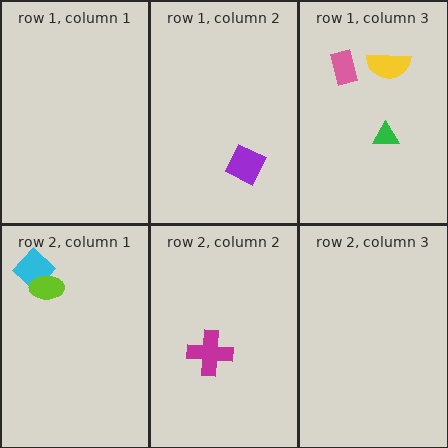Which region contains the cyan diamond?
The row 2, column 1 region.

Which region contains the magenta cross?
The row 2, column 2 region.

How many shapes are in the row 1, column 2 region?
1.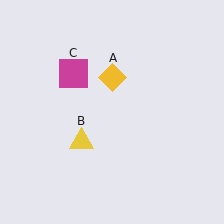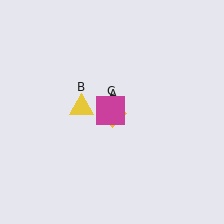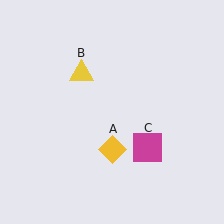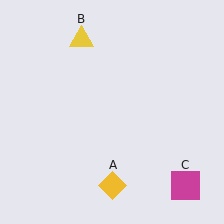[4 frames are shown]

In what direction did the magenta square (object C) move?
The magenta square (object C) moved down and to the right.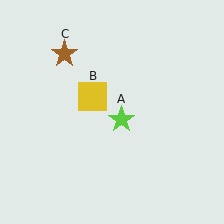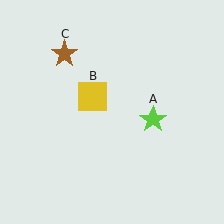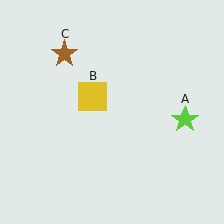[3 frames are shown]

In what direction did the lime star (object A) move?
The lime star (object A) moved right.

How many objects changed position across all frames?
1 object changed position: lime star (object A).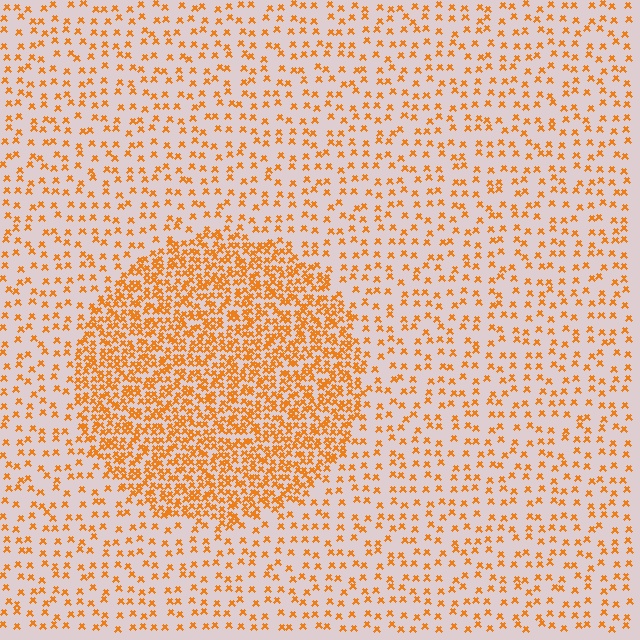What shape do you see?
I see a circle.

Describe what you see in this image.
The image contains small orange elements arranged at two different densities. A circle-shaped region is visible where the elements are more densely packed than the surrounding area.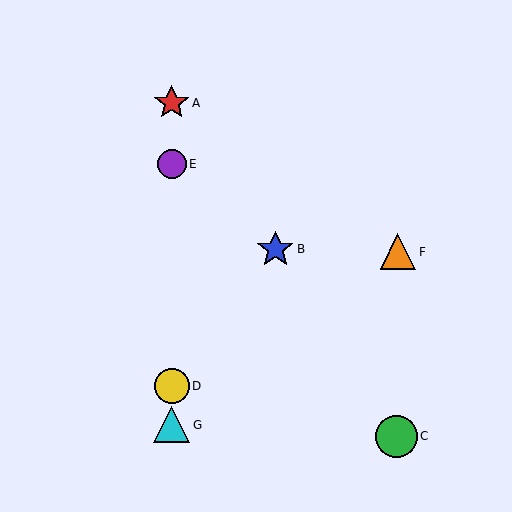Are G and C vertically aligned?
No, G is at x≈172 and C is at x≈396.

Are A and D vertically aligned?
Yes, both are at x≈172.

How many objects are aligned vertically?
4 objects (A, D, E, G) are aligned vertically.